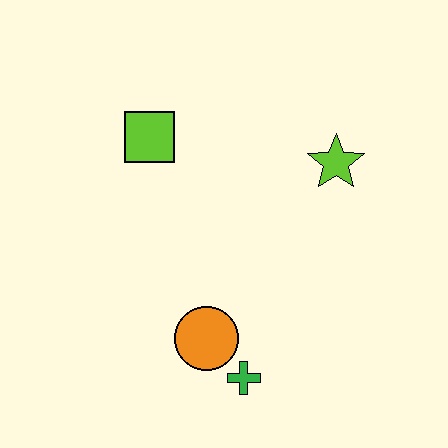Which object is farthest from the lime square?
The green cross is farthest from the lime square.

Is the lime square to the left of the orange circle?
Yes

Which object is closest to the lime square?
The lime star is closest to the lime square.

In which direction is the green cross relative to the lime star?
The green cross is below the lime star.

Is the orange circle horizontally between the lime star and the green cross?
No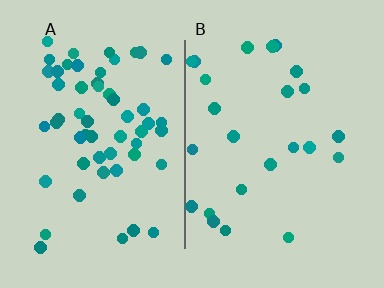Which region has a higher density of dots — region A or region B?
A (the left).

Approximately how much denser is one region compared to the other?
Approximately 2.4× — region A over region B.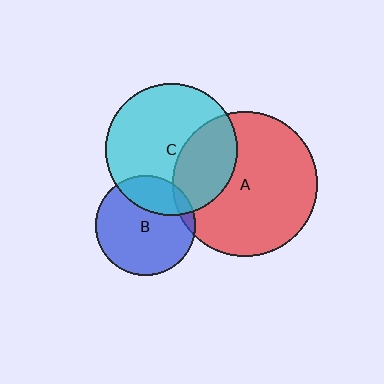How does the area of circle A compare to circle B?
Approximately 2.1 times.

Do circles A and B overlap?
Yes.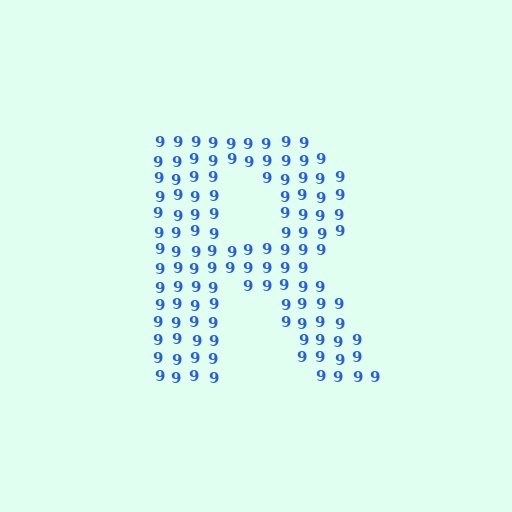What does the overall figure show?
The overall figure shows the letter R.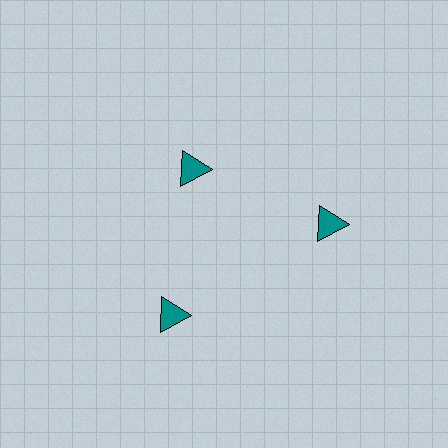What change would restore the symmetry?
The symmetry would be restored by moving it outward, back onto the ring so that all 3 triangles sit at equal angles and equal distance from the center.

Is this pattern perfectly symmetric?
No. The 3 teal triangles are arranged in a ring, but one element near the 11 o'clock position is pulled inward toward the center, breaking the 3-fold rotational symmetry.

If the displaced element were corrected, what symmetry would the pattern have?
It would have 3-fold rotational symmetry — the pattern would map onto itself every 120 degrees.